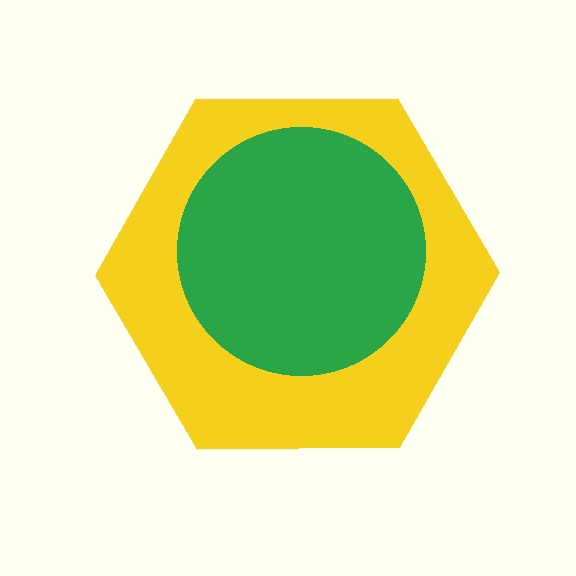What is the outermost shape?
The yellow hexagon.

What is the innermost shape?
The green circle.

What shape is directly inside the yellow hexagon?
The green circle.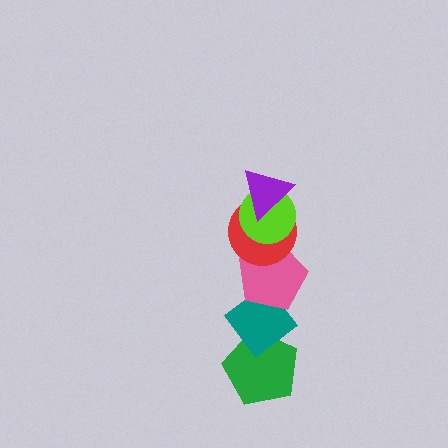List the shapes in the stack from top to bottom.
From top to bottom: the purple triangle, the lime circle, the red circle, the pink pentagon, the teal diamond, the green pentagon.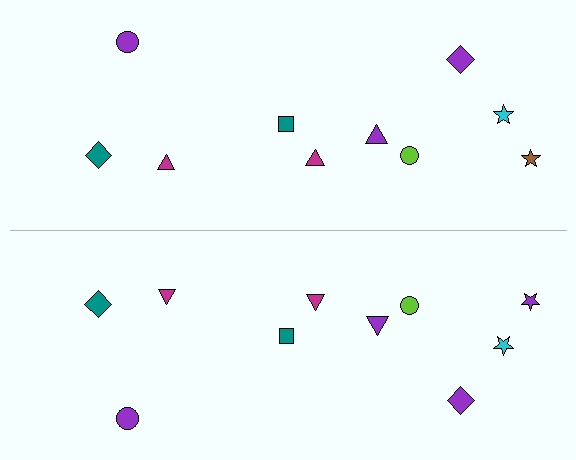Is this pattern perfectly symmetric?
No, the pattern is not perfectly symmetric. The purple star on the bottom side breaks the symmetry — its mirror counterpart is brown.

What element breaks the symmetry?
The purple star on the bottom side breaks the symmetry — its mirror counterpart is brown.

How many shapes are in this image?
There are 20 shapes in this image.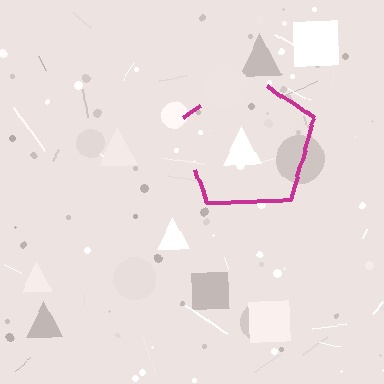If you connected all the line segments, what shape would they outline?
They would outline a pentagon.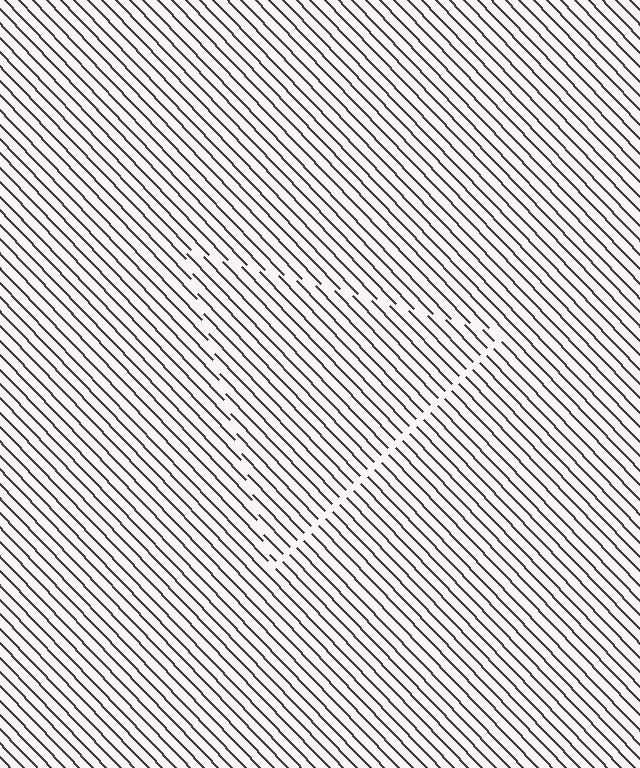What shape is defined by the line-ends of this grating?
An illusory triangle. The interior of the shape contains the same grating, shifted by half a period — the contour is defined by the phase discontinuity where line-ends from the inner and outer gratings abut.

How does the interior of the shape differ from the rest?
The interior of the shape contains the same grating, shifted by half a period — the contour is defined by the phase discontinuity where line-ends from the inner and outer gratings abut.